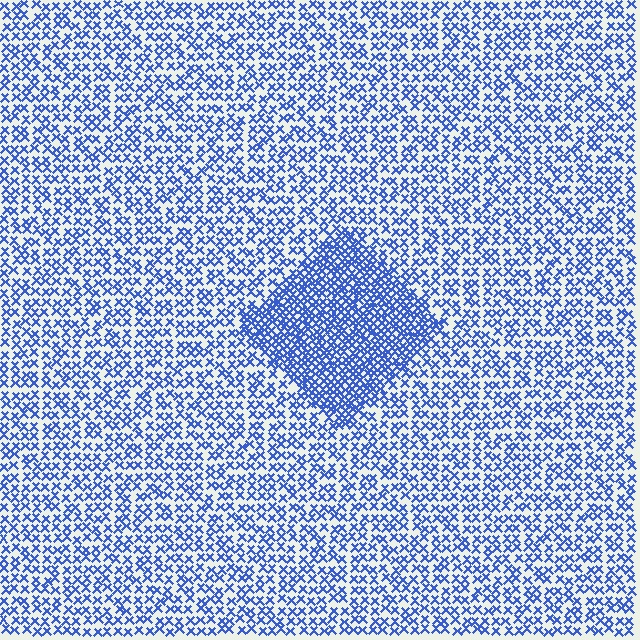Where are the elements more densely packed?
The elements are more densely packed inside the diamond boundary.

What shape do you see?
I see a diamond.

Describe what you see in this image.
The image contains small blue elements arranged at two different densities. A diamond-shaped region is visible where the elements are more densely packed than the surrounding area.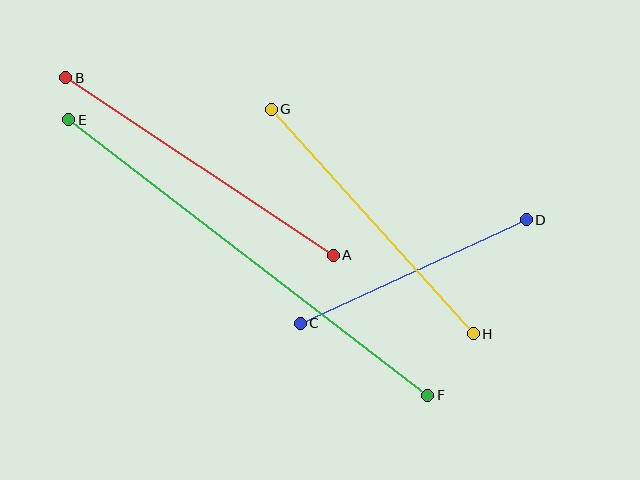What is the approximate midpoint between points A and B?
The midpoint is at approximately (199, 166) pixels.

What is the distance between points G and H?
The distance is approximately 302 pixels.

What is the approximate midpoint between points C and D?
The midpoint is at approximately (413, 271) pixels.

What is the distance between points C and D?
The distance is approximately 248 pixels.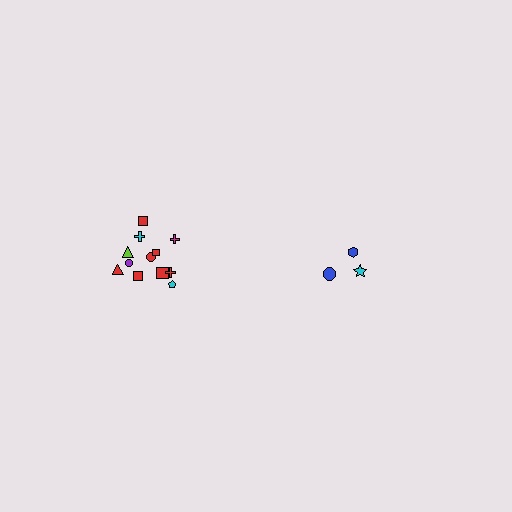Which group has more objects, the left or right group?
The left group.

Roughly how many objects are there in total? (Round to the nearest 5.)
Roughly 15 objects in total.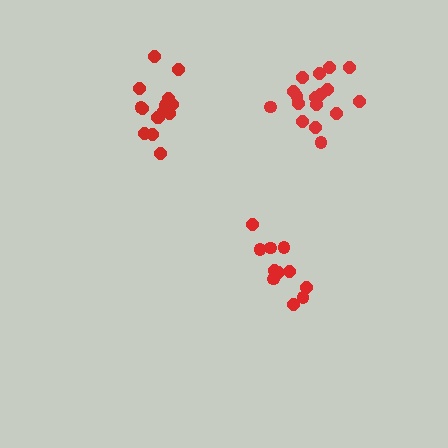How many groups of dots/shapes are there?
There are 3 groups.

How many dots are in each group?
Group 1: 15 dots, Group 2: 11 dots, Group 3: 17 dots (43 total).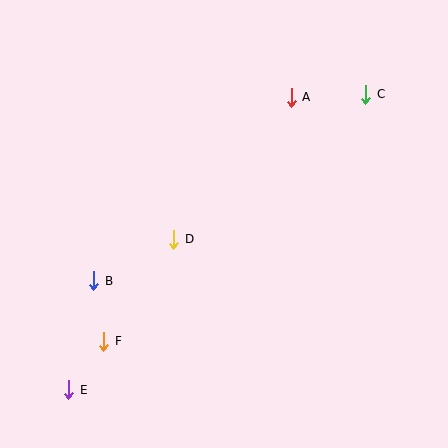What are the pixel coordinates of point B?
Point B is at (94, 281).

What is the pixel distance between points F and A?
The distance between F and A is 308 pixels.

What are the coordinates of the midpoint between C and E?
The midpoint between C and E is at (217, 242).